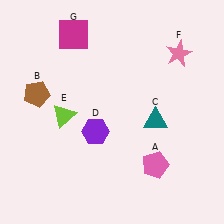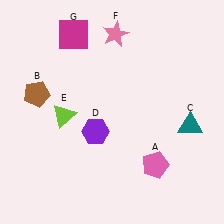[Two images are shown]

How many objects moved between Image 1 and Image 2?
2 objects moved between the two images.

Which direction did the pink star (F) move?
The pink star (F) moved left.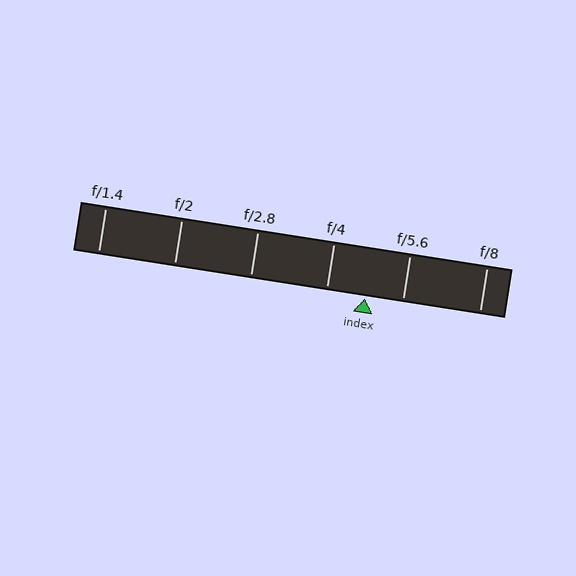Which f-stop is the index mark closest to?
The index mark is closest to f/5.6.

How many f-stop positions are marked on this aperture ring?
There are 6 f-stop positions marked.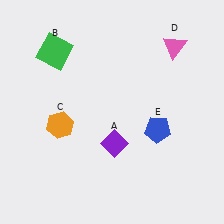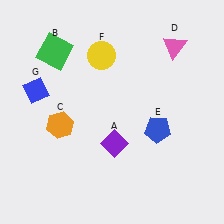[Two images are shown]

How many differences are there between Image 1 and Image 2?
There are 2 differences between the two images.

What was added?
A yellow circle (F), a blue diamond (G) were added in Image 2.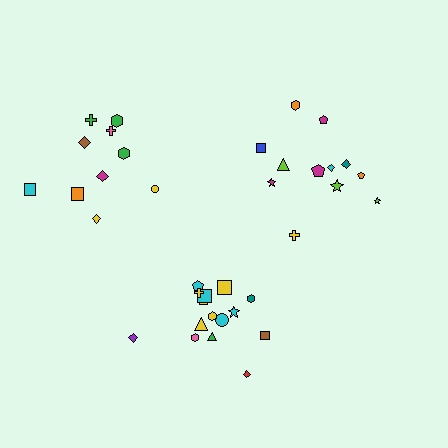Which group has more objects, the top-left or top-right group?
The top-right group.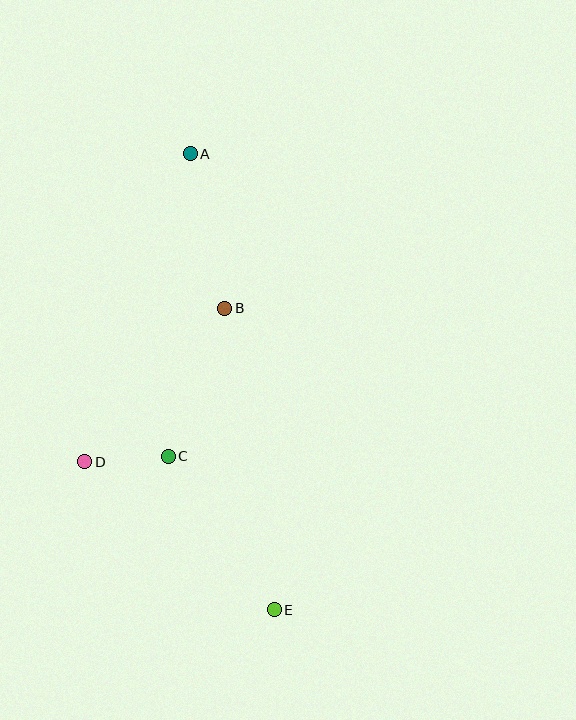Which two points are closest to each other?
Points C and D are closest to each other.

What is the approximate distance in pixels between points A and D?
The distance between A and D is approximately 326 pixels.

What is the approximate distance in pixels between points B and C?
The distance between B and C is approximately 158 pixels.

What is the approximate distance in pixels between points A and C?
The distance between A and C is approximately 304 pixels.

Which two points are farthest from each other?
Points A and E are farthest from each other.